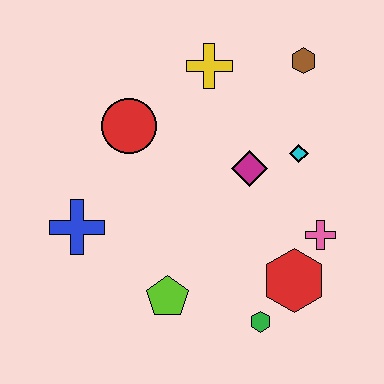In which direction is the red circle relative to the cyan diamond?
The red circle is to the left of the cyan diamond.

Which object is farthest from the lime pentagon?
The brown hexagon is farthest from the lime pentagon.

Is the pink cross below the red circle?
Yes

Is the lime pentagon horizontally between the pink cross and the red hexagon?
No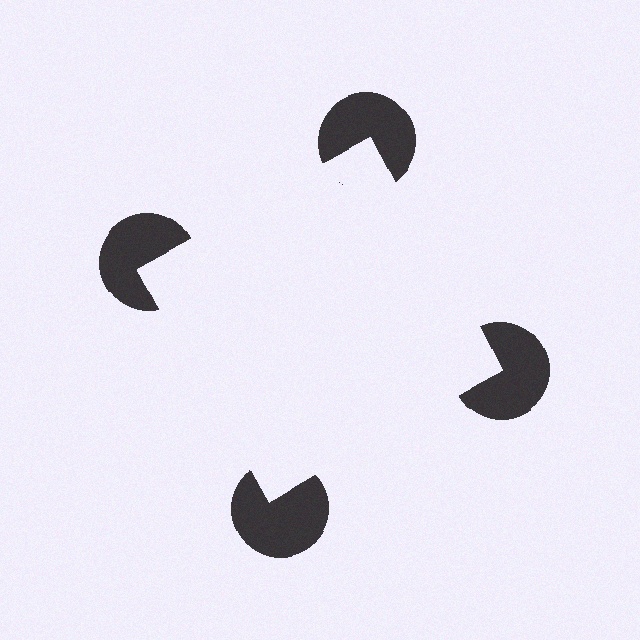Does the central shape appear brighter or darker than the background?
It typically appears slightly brighter than the background, even though no actual brightness change is drawn.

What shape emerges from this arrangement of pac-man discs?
An illusory square — its edges are inferred from the aligned wedge cuts in the pac-man discs, not physically drawn.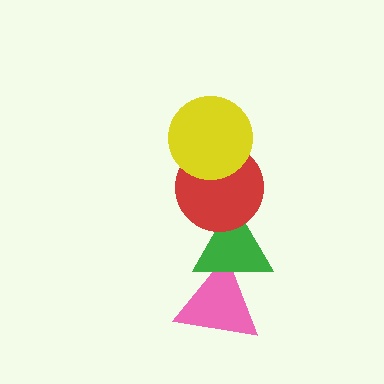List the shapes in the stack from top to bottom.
From top to bottom: the yellow circle, the red circle, the green triangle, the pink triangle.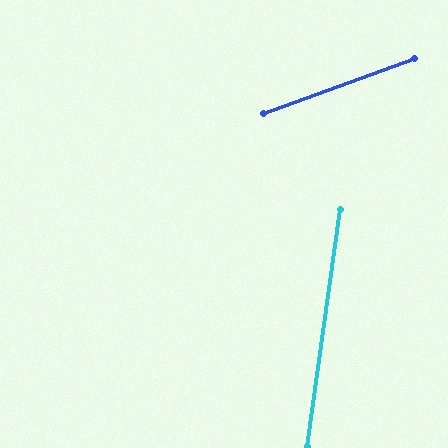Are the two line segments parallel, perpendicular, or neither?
Neither parallel nor perpendicular — they differ by about 62°.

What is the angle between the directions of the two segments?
Approximately 62 degrees.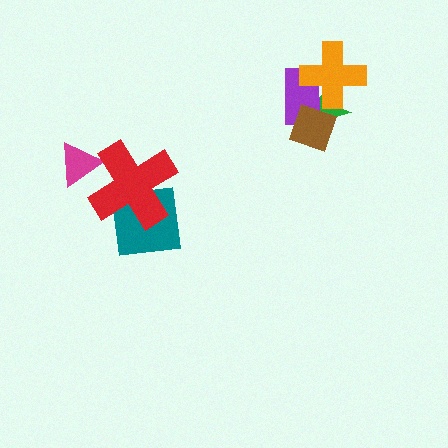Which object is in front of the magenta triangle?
The red cross is in front of the magenta triangle.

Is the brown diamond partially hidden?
No, no other shape covers it.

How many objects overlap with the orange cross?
2 objects overlap with the orange cross.